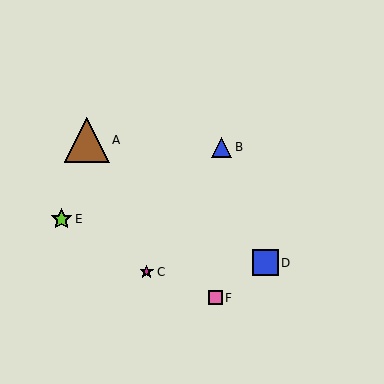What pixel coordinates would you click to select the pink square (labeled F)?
Click at (215, 298) to select the pink square F.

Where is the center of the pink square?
The center of the pink square is at (215, 298).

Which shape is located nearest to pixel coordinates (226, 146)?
The blue triangle (labeled B) at (222, 147) is nearest to that location.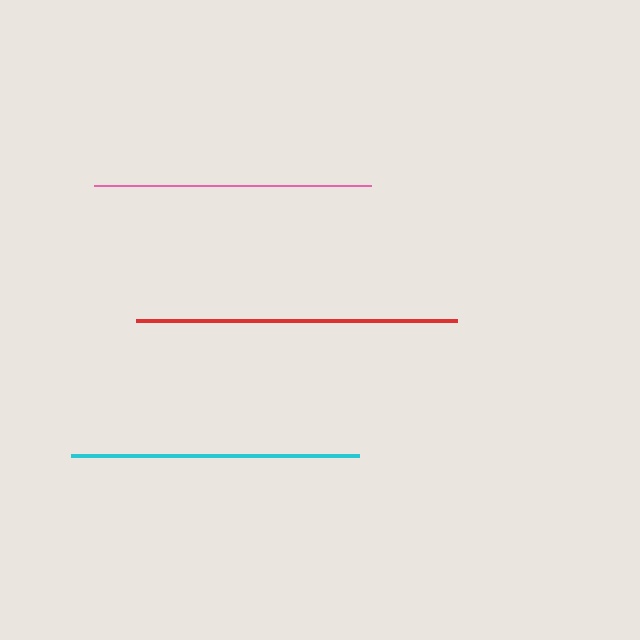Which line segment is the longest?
The red line is the longest at approximately 321 pixels.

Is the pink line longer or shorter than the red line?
The red line is longer than the pink line.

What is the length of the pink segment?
The pink segment is approximately 277 pixels long.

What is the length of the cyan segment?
The cyan segment is approximately 287 pixels long.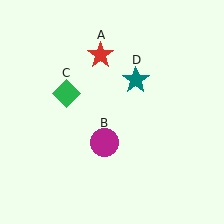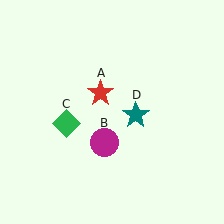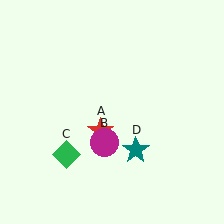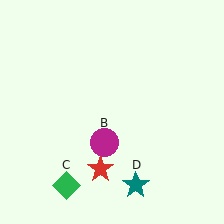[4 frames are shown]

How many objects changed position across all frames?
3 objects changed position: red star (object A), green diamond (object C), teal star (object D).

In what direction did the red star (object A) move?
The red star (object A) moved down.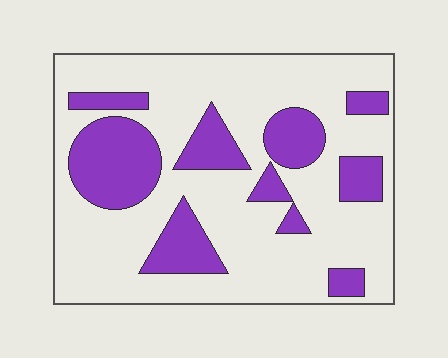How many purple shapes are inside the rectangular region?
10.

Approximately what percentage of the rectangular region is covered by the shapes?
Approximately 25%.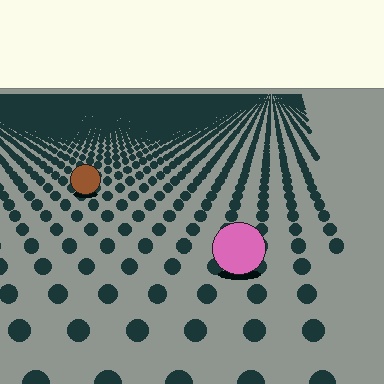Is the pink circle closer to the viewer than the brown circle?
Yes. The pink circle is closer — you can tell from the texture gradient: the ground texture is coarser near it.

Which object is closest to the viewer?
The pink circle is closest. The texture marks near it are larger and more spread out.